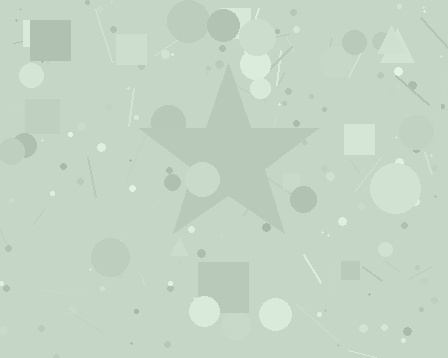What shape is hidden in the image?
A star is hidden in the image.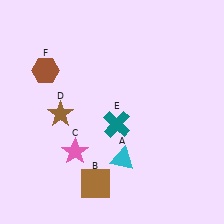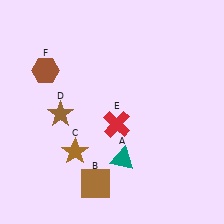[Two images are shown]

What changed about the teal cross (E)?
In Image 1, E is teal. In Image 2, it changed to red.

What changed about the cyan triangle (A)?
In Image 1, A is cyan. In Image 2, it changed to teal.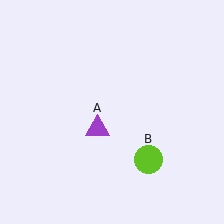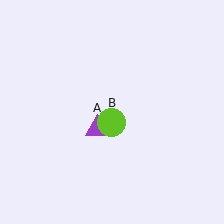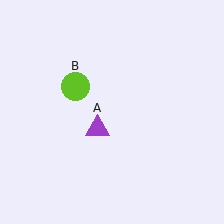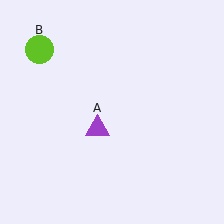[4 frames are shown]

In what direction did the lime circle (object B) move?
The lime circle (object B) moved up and to the left.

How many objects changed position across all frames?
1 object changed position: lime circle (object B).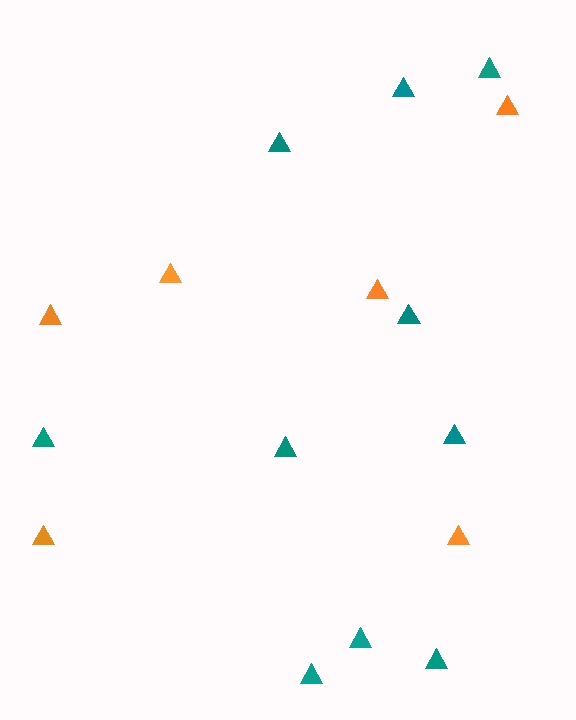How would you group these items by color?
There are 2 groups: one group of orange triangles (6) and one group of teal triangles (10).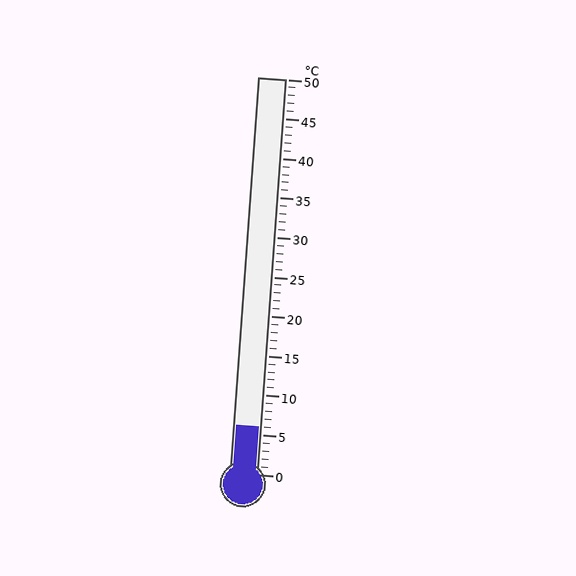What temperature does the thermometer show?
The thermometer shows approximately 6°C.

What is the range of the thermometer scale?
The thermometer scale ranges from 0°C to 50°C.